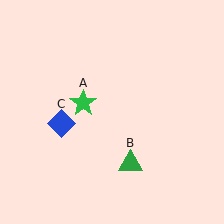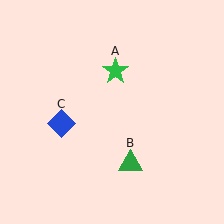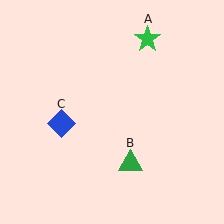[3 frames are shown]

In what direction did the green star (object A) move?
The green star (object A) moved up and to the right.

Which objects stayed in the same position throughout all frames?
Green triangle (object B) and blue diamond (object C) remained stationary.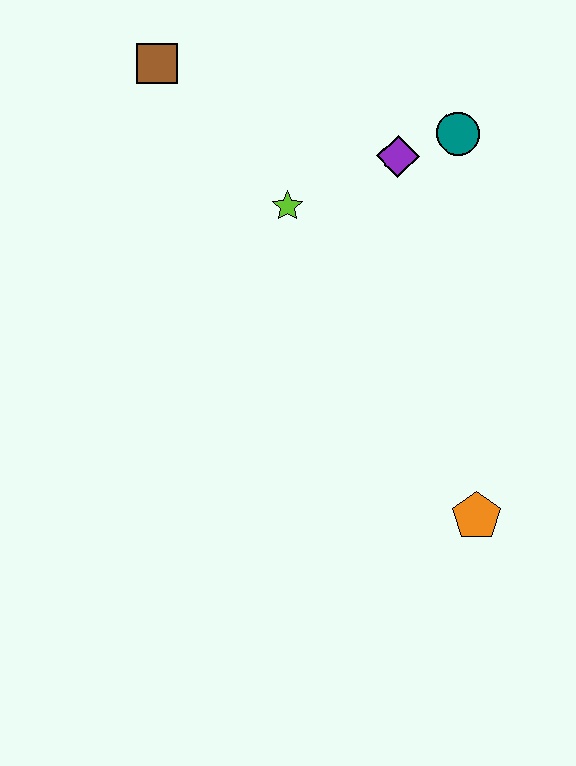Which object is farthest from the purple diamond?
The orange pentagon is farthest from the purple diamond.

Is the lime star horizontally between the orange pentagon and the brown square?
Yes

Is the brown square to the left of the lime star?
Yes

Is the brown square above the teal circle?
Yes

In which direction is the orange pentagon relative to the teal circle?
The orange pentagon is below the teal circle.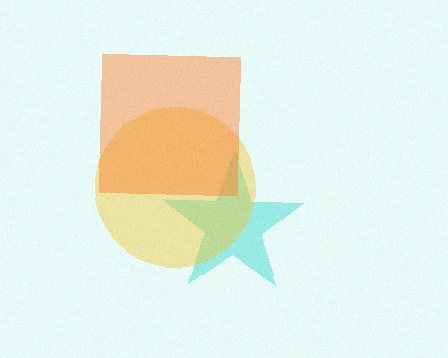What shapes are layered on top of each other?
The layered shapes are: a cyan star, a yellow circle, an orange square.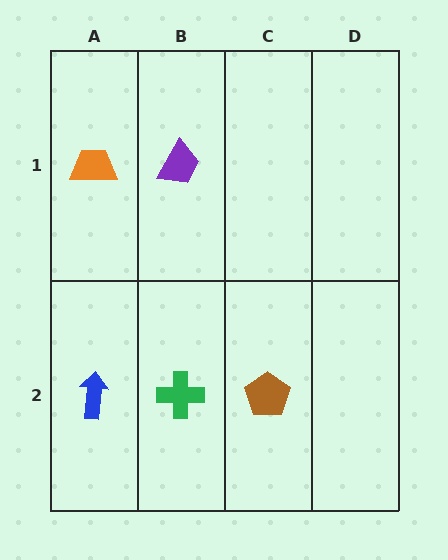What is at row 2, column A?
A blue arrow.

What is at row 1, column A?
An orange trapezoid.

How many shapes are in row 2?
3 shapes.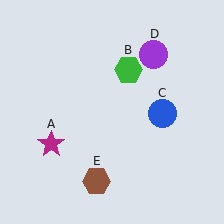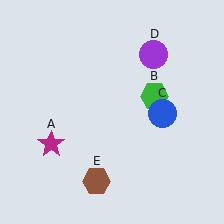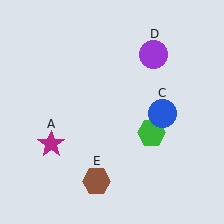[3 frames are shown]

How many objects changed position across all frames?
1 object changed position: green hexagon (object B).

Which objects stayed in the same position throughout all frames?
Magenta star (object A) and blue circle (object C) and purple circle (object D) and brown hexagon (object E) remained stationary.